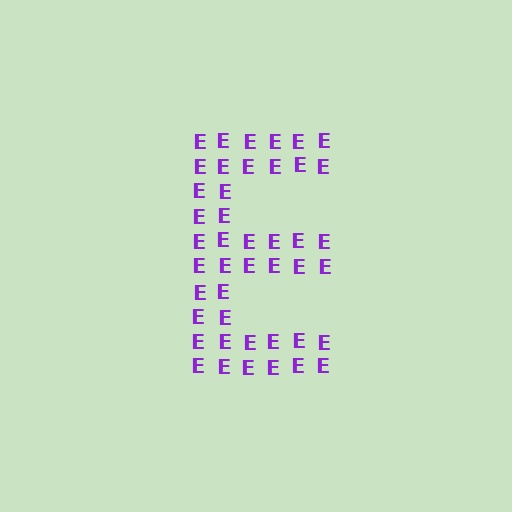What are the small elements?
The small elements are letter E's.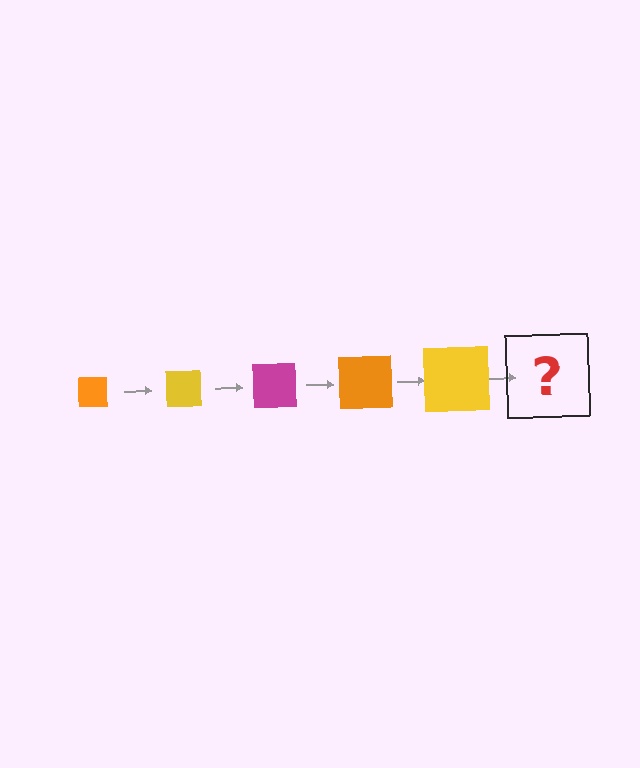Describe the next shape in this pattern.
It should be a magenta square, larger than the previous one.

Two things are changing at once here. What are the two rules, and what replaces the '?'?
The two rules are that the square grows larger each step and the color cycles through orange, yellow, and magenta. The '?' should be a magenta square, larger than the previous one.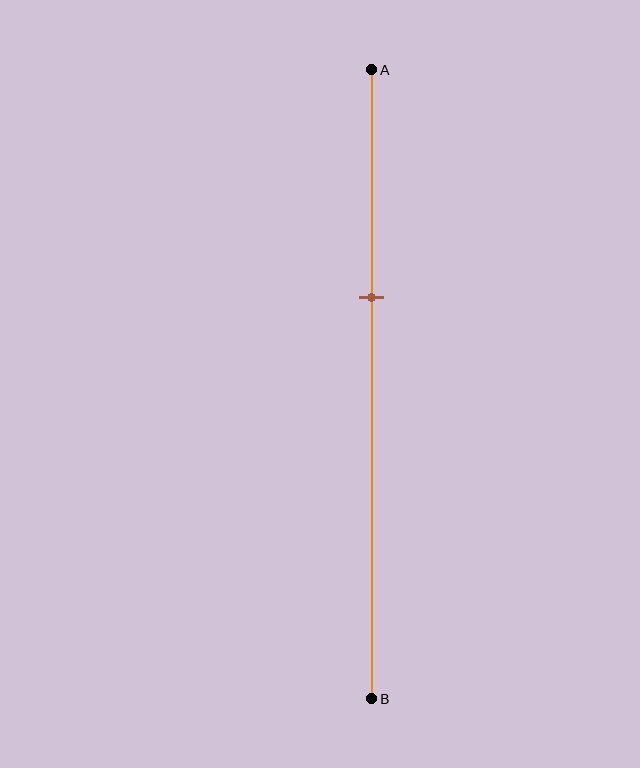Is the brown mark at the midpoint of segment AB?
No, the mark is at about 35% from A, not at the 50% midpoint.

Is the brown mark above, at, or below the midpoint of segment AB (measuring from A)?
The brown mark is above the midpoint of segment AB.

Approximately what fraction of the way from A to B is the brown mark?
The brown mark is approximately 35% of the way from A to B.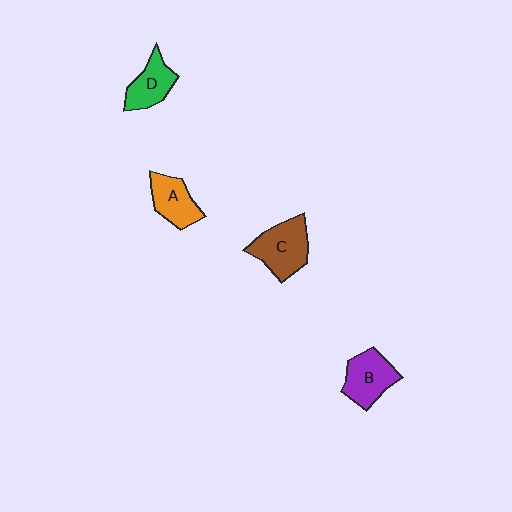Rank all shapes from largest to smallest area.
From largest to smallest: C (brown), B (purple), A (orange), D (green).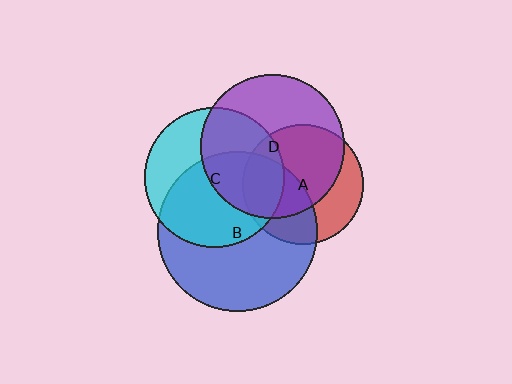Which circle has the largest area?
Circle B (blue).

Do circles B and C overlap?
Yes.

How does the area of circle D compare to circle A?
Approximately 1.4 times.